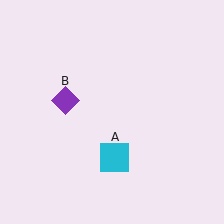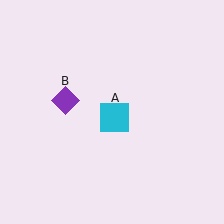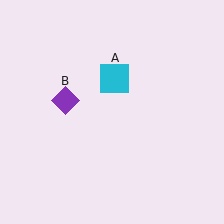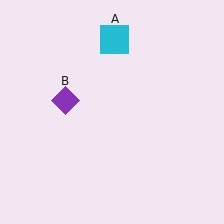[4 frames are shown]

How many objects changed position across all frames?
1 object changed position: cyan square (object A).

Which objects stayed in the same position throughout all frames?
Purple diamond (object B) remained stationary.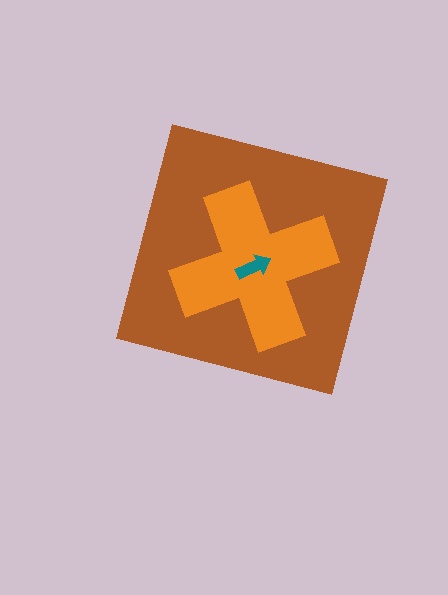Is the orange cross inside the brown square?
Yes.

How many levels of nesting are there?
3.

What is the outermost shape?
The brown square.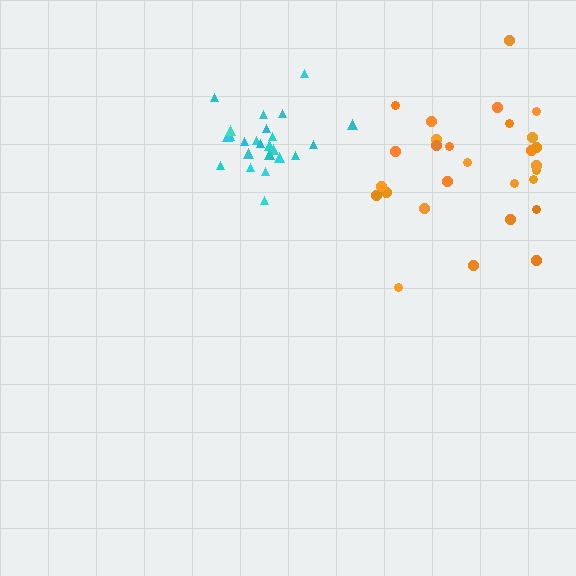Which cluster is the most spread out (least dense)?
Orange.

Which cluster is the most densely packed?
Cyan.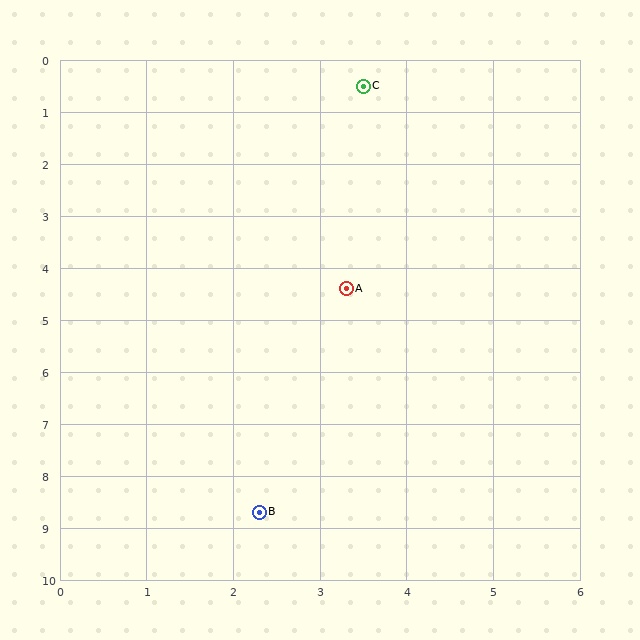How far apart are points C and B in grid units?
Points C and B are about 8.3 grid units apart.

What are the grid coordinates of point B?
Point B is at approximately (2.3, 8.7).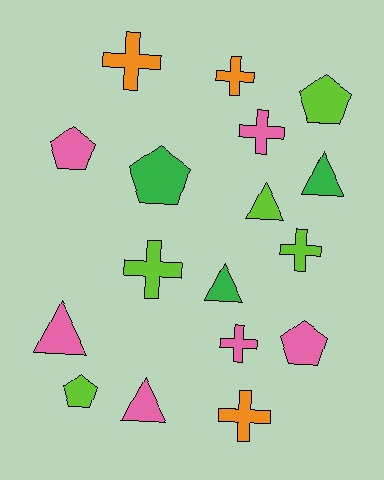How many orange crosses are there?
There are 3 orange crosses.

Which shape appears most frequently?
Cross, with 7 objects.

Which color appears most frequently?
Pink, with 6 objects.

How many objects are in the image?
There are 17 objects.